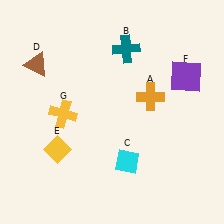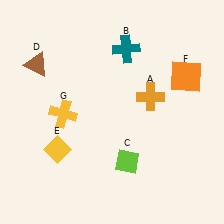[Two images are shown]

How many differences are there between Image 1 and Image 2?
There are 2 differences between the two images.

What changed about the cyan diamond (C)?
In Image 1, C is cyan. In Image 2, it changed to lime.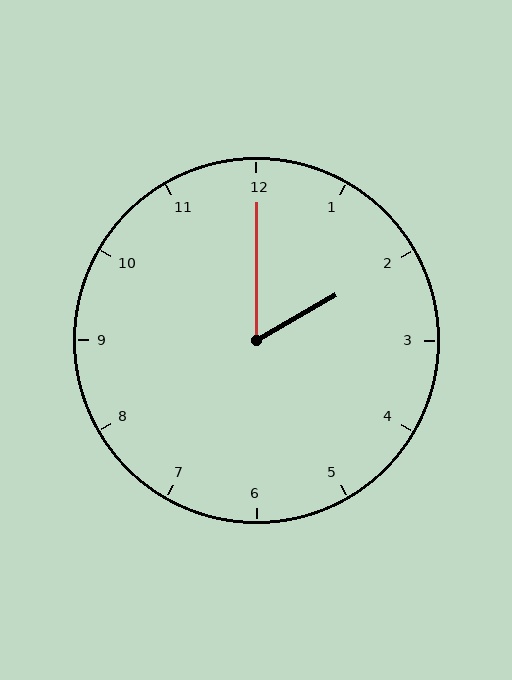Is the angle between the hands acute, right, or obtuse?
It is acute.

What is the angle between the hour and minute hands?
Approximately 60 degrees.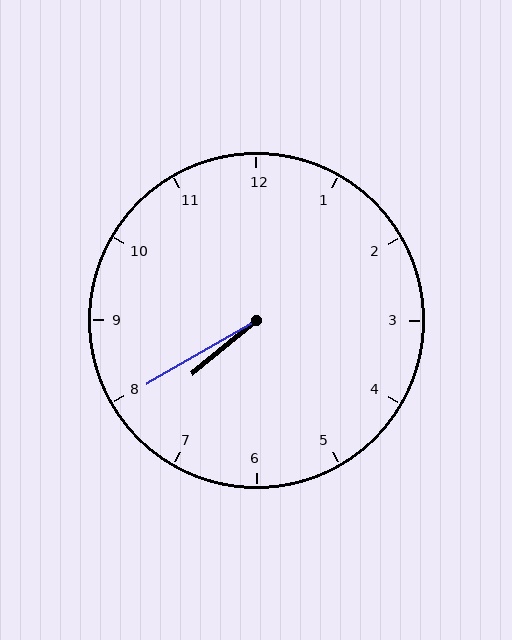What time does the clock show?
7:40.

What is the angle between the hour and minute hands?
Approximately 10 degrees.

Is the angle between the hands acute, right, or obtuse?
It is acute.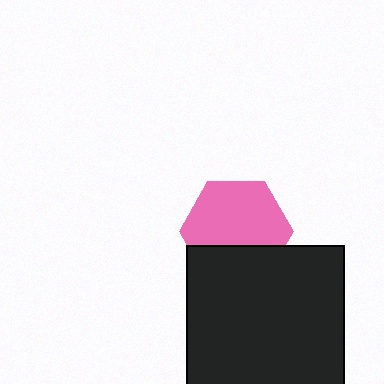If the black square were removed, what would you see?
You would see the complete pink hexagon.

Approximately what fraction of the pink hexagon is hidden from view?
Roughly 32% of the pink hexagon is hidden behind the black square.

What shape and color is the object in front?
The object in front is a black square.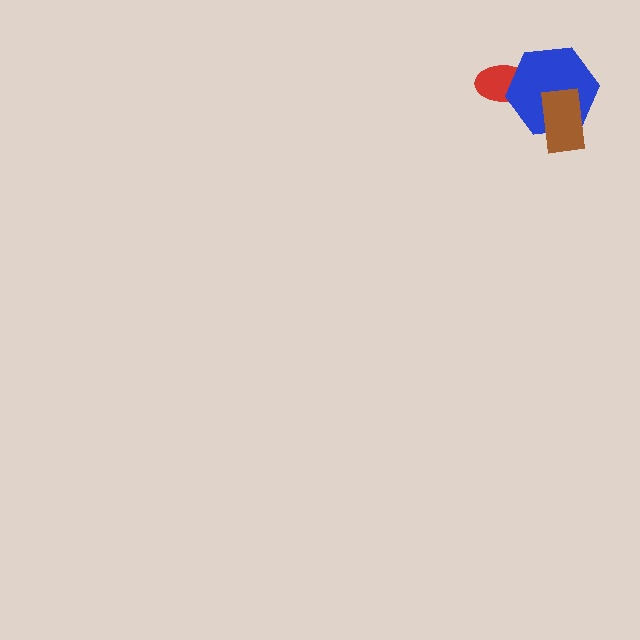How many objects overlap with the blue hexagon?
2 objects overlap with the blue hexagon.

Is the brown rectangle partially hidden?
No, no other shape covers it.